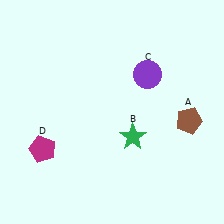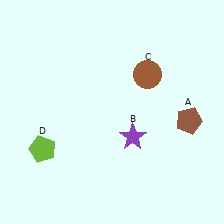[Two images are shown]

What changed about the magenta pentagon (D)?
In Image 1, D is magenta. In Image 2, it changed to lime.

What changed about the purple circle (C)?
In Image 1, C is purple. In Image 2, it changed to brown.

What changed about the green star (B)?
In Image 1, B is green. In Image 2, it changed to purple.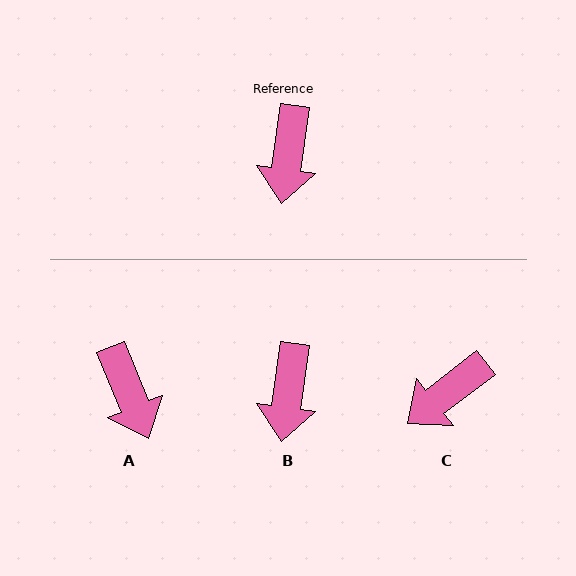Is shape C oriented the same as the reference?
No, it is off by about 44 degrees.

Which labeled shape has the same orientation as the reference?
B.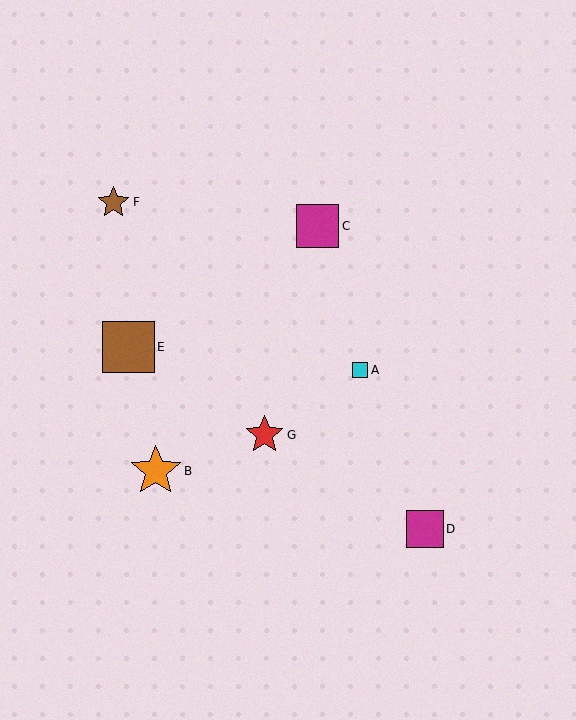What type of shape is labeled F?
Shape F is a brown star.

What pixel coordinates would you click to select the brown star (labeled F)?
Click at (114, 202) to select the brown star F.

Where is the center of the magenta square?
The center of the magenta square is at (425, 529).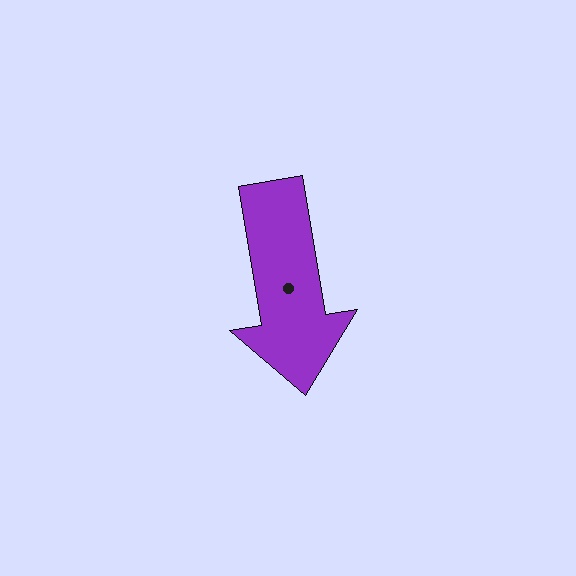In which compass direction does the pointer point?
South.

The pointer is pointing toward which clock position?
Roughly 6 o'clock.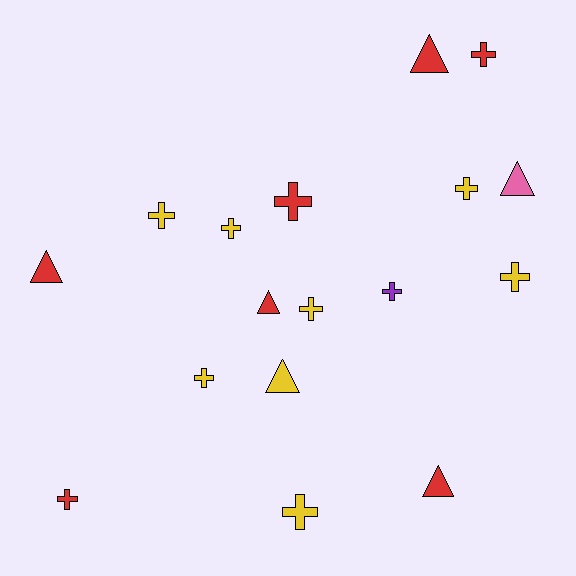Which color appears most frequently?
Yellow, with 8 objects.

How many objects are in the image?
There are 17 objects.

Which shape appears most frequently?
Cross, with 11 objects.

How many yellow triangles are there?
There is 1 yellow triangle.